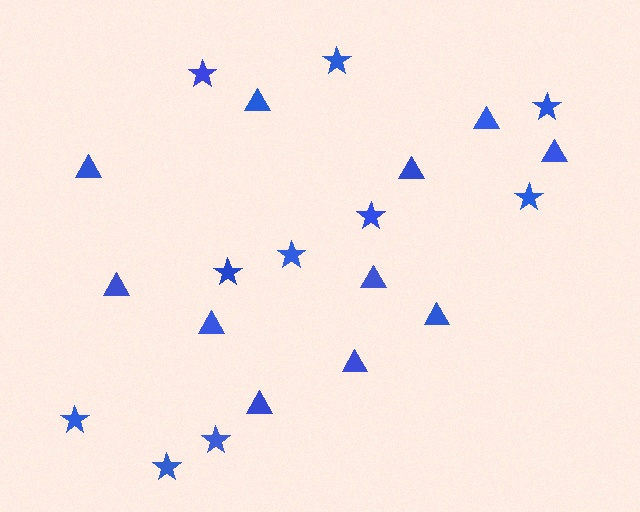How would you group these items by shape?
There are 2 groups: one group of triangles (11) and one group of stars (10).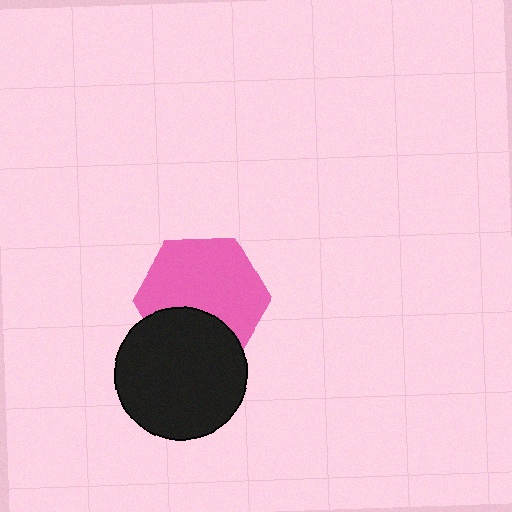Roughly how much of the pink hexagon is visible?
Most of it is visible (roughly 69%).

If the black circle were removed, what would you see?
You would see the complete pink hexagon.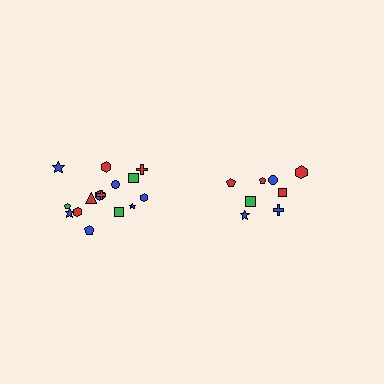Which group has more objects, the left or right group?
The left group.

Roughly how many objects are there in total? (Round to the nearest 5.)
Roughly 25 objects in total.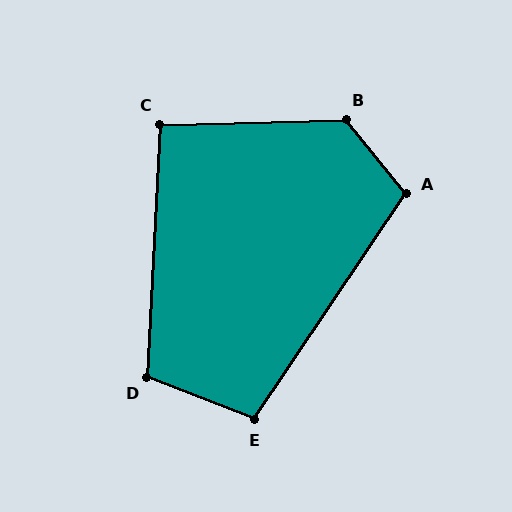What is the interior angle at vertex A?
Approximately 107 degrees (obtuse).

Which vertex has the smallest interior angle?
C, at approximately 94 degrees.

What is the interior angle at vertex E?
Approximately 103 degrees (obtuse).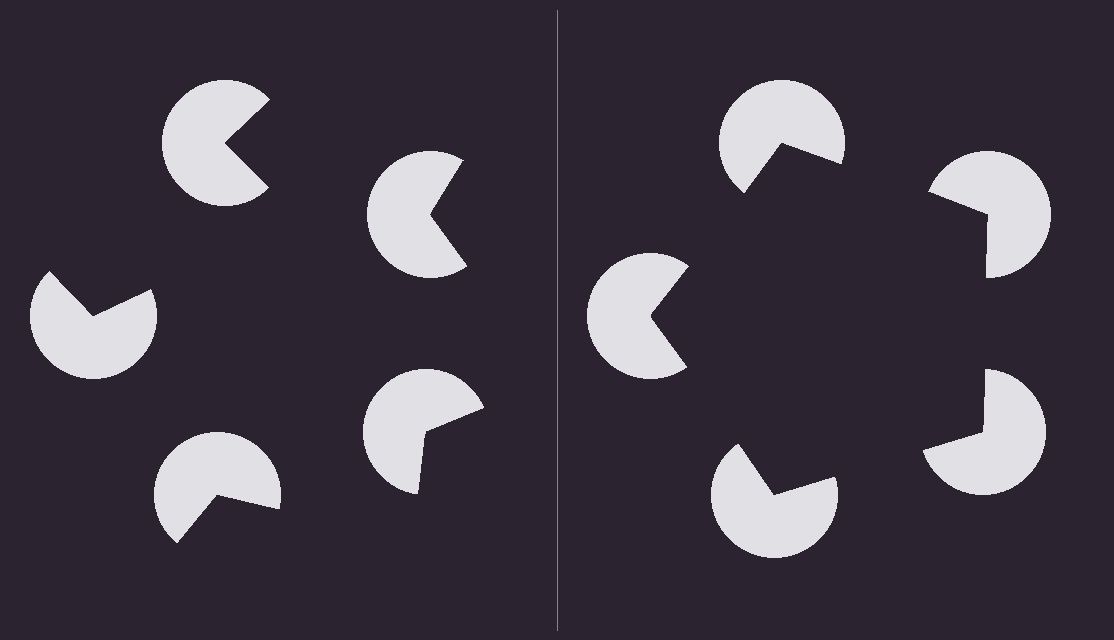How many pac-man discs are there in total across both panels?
10 — 5 on each side.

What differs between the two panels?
The pac-man discs are positioned identically on both sides; only the wedge orientations differ. On the right they align to a pentagon; on the left they are misaligned.